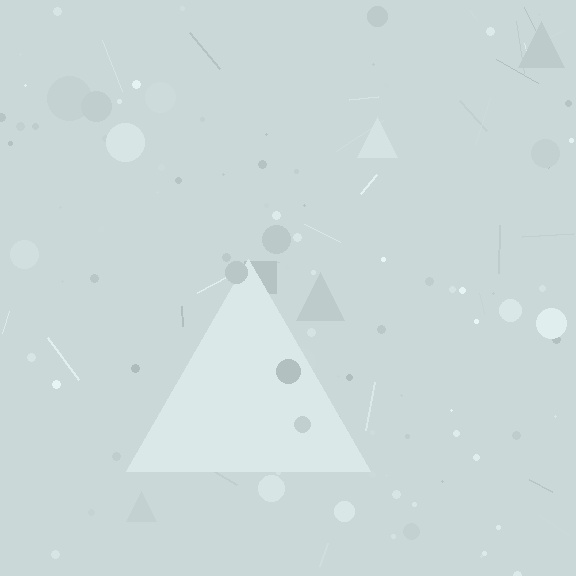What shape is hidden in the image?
A triangle is hidden in the image.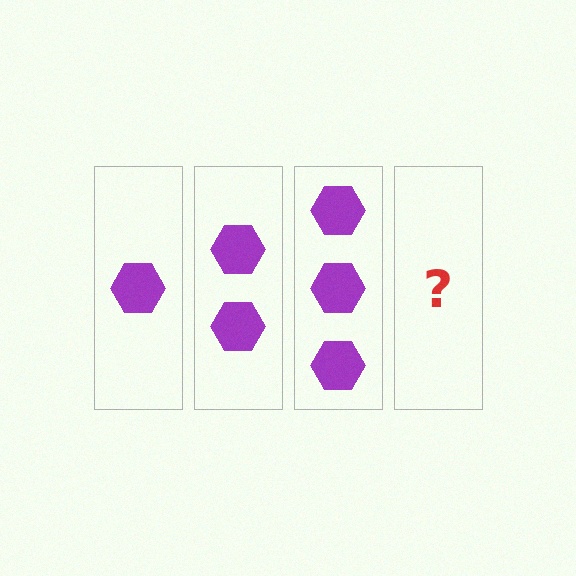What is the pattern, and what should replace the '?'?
The pattern is that each step adds one more hexagon. The '?' should be 4 hexagons.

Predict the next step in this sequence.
The next step is 4 hexagons.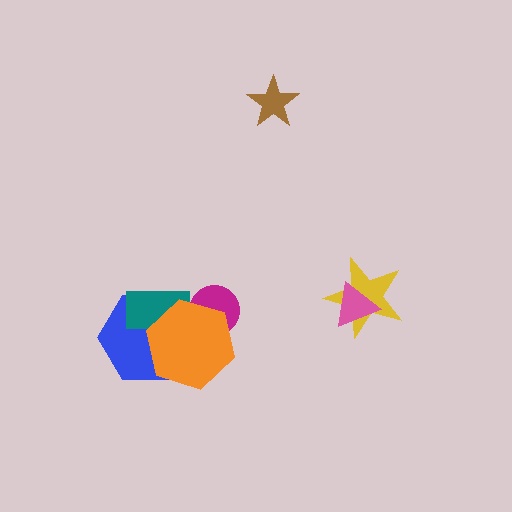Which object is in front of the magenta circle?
The orange hexagon is in front of the magenta circle.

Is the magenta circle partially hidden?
Yes, it is partially covered by another shape.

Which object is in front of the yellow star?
The pink triangle is in front of the yellow star.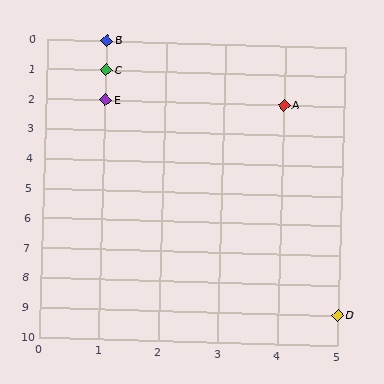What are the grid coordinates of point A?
Point A is at grid coordinates (4, 2).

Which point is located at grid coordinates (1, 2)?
Point E is at (1, 2).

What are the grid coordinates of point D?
Point D is at grid coordinates (5, 9).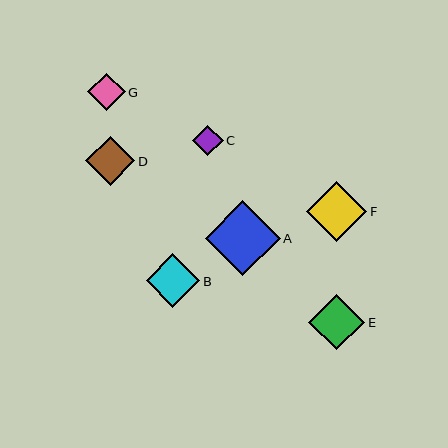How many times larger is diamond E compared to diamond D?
Diamond E is approximately 1.1 times the size of diamond D.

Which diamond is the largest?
Diamond A is the largest with a size of approximately 75 pixels.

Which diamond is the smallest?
Diamond C is the smallest with a size of approximately 30 pixels.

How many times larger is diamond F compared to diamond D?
Diamond F is approximately 1.2 times the size of diamond D.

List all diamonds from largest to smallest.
From largest to smallest: A, F, E, B, D, G, C.